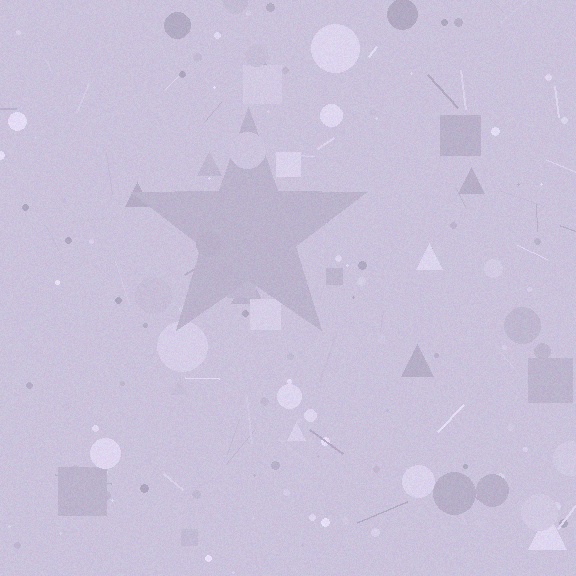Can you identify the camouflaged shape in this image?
The camouflaged shape is a star.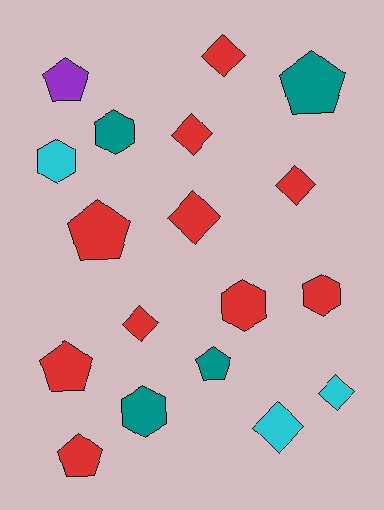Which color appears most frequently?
Red, with 10 objects.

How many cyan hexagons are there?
There is 1 cyan hexagon.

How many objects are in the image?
There are 18 objects.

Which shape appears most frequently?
Diamond, with 7 objects.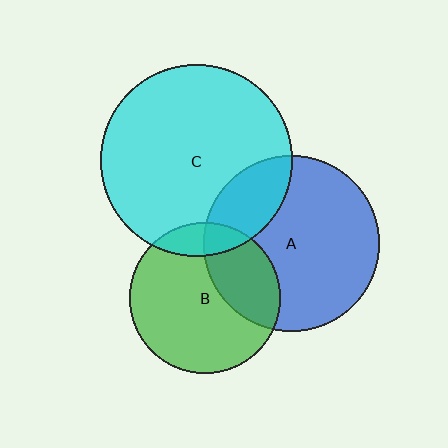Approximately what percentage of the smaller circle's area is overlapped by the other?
Approximately 30%.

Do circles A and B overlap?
Yes.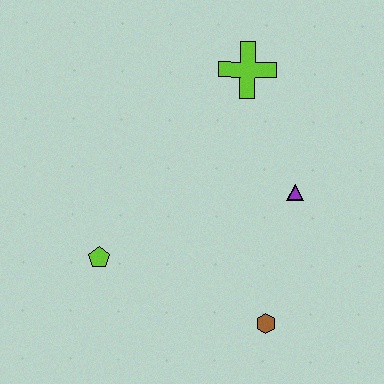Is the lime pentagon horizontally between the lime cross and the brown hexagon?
No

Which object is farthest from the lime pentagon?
The lime cross is farthest from the lime pentagon.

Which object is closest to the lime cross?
The purple triangle is closest to the lime cross.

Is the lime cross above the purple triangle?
Yes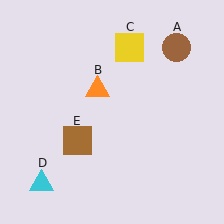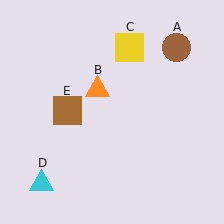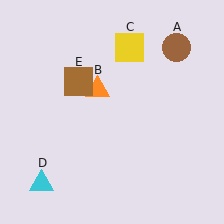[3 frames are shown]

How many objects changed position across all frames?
1 object changed position: brown square (object E).